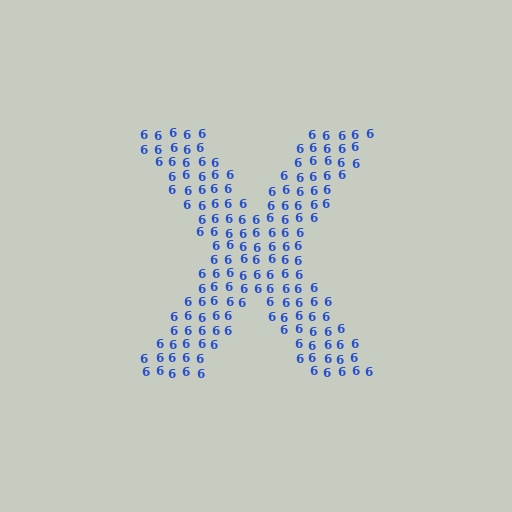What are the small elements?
The small elements are digit 6's.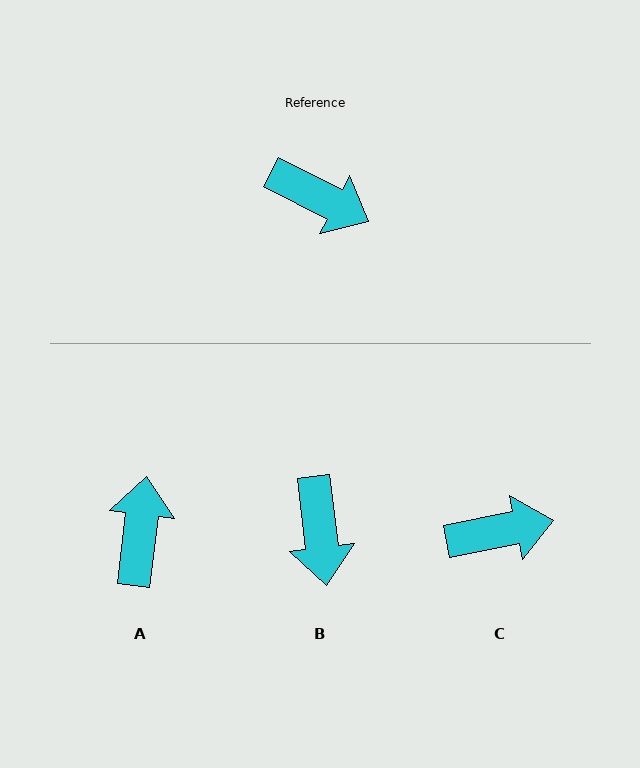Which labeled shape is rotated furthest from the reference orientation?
A, about 110 degrees away.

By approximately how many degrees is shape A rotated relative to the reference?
Approximately 110 degrees counter-clockwise.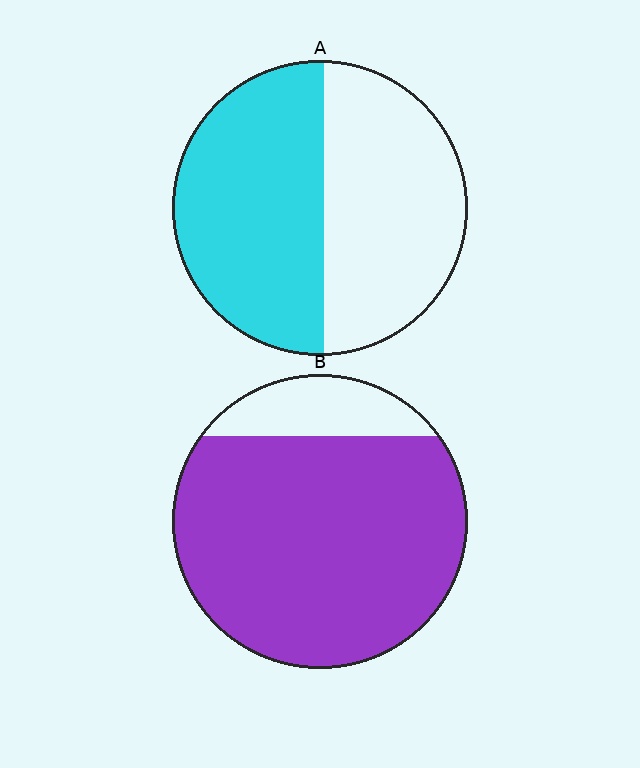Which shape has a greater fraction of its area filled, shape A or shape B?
Shape B.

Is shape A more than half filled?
Roughly half.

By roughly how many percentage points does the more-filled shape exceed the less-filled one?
By roughly 35 percentage points (B over A).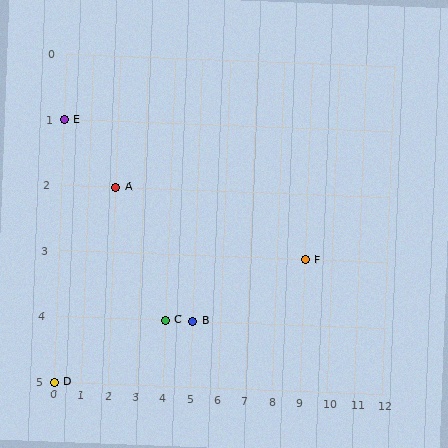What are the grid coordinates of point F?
Point F is at grid coordinates (9, 3).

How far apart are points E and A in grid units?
Points E and A are 2 columns and 1 row apart (about 2.2 grid units diagonally).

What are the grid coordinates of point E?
Point E is at grid coordinates (0, 1).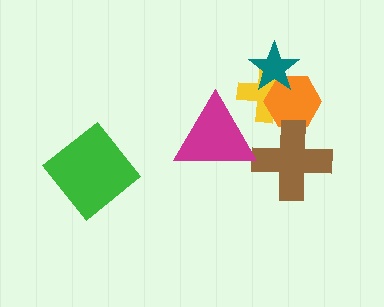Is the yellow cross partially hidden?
Yes, it is partially covered by another shape.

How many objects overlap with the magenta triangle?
1 object overlaps with the magenta triangle.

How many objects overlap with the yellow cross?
3 objects overlap with the yellow cross.